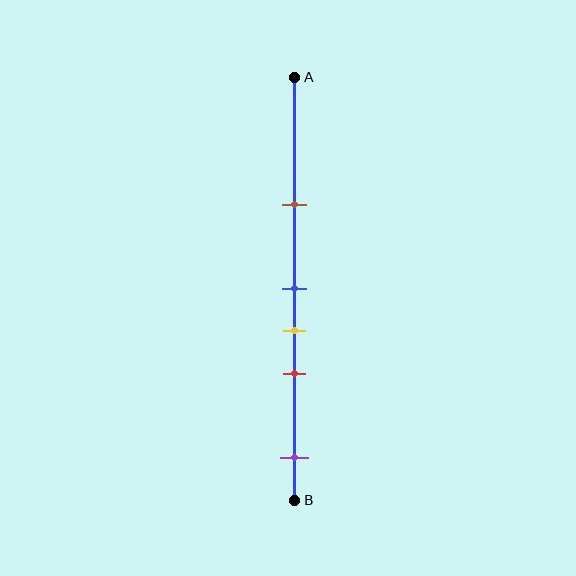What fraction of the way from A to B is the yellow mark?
The yellow mark is approximately 60% (0.6) of the way from A to B.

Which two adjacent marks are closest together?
The blue and yellow marks are the closest adjacent pair.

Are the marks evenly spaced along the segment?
No, the marks are not evenly spaced.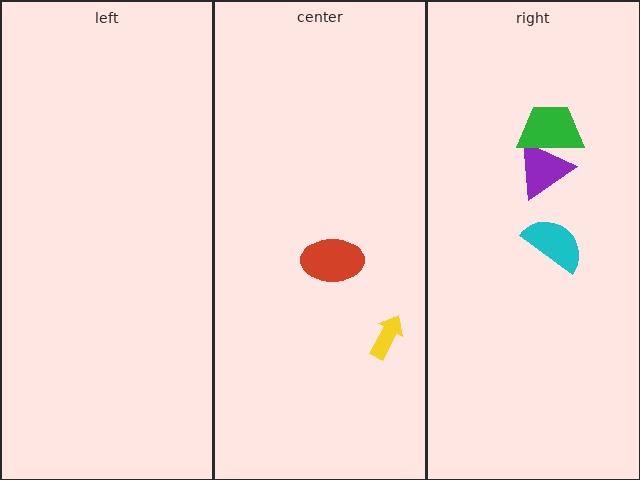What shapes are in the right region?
The purple triangle, the cyan semicircle, the green trapezoid.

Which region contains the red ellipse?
The center region.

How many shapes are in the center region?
2.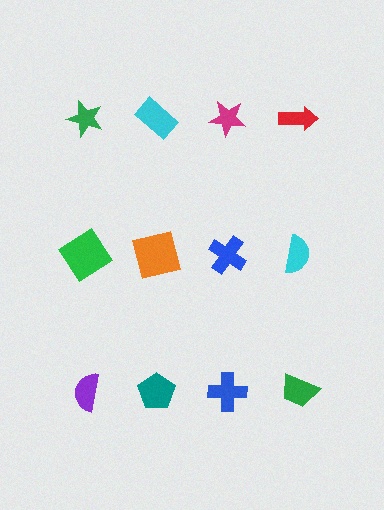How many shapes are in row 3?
4 shapes.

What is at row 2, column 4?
A cyan semicircle.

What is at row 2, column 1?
A green diamond.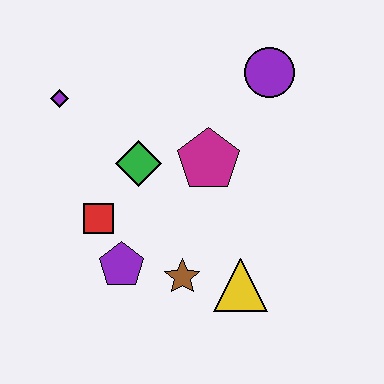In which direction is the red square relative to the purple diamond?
The red square is below the purple diamond.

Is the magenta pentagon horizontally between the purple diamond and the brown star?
No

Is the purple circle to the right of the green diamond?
Yes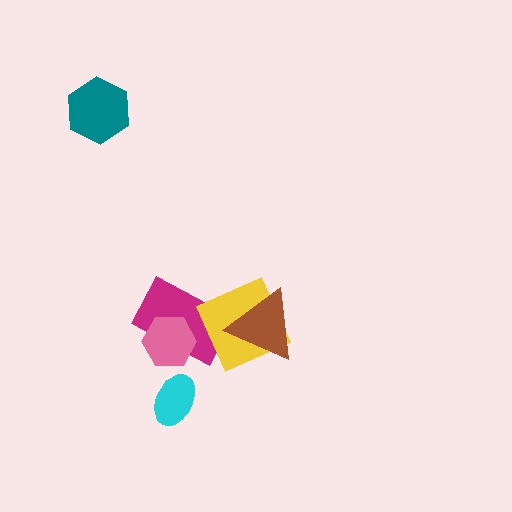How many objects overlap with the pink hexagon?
1 object overlaps with the pink hexagon.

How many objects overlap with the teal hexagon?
0 objects overlap with the teal hexagon.